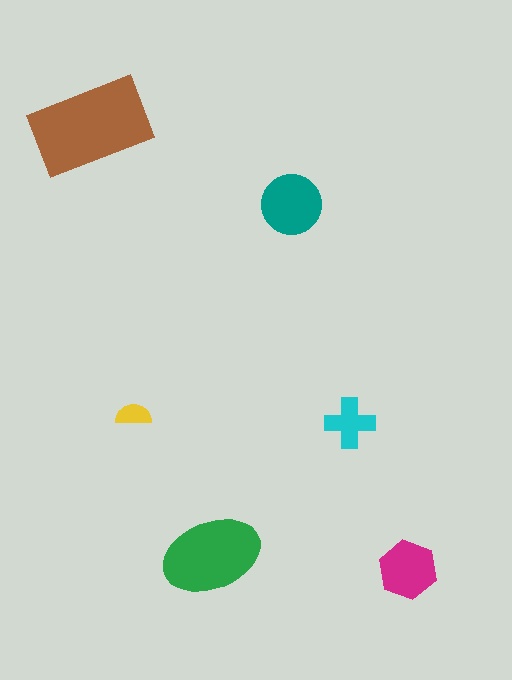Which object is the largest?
The brown rectangle.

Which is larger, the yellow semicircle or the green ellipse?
The green ellipse.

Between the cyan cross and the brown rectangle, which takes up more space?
The brown rectangle.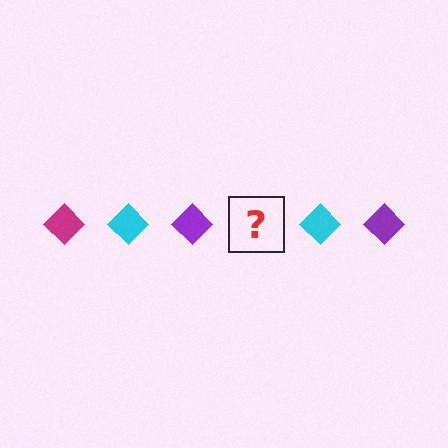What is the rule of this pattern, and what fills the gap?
The rule is that the pattern cycles through magenta, cyan, purple diamonds. The gap should be filled with a magenta diamond.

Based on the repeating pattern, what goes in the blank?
The blank should be a magenta diamond.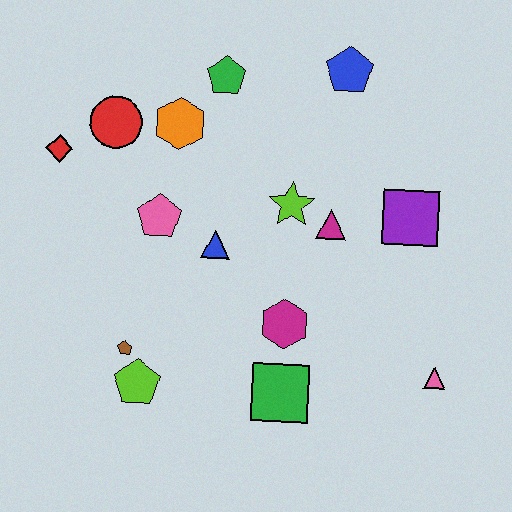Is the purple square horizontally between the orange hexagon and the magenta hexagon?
No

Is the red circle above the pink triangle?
Yes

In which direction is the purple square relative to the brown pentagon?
The purple square is to the right of the brown pentagon.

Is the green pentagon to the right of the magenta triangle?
No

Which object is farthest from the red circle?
The pink triangle is farthest from the red circle.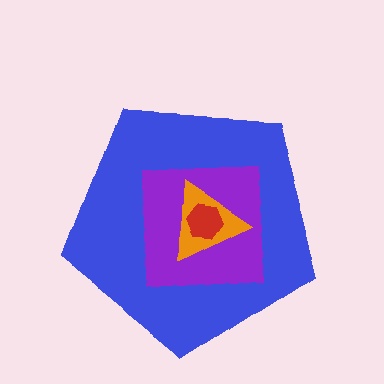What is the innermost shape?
The red hexagon.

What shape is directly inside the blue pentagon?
The purple square.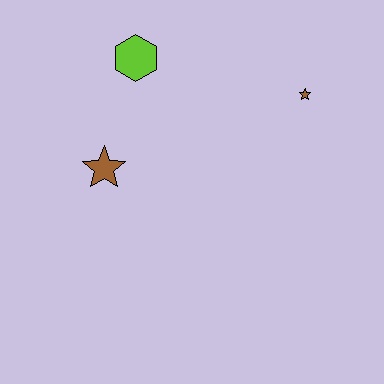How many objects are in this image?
There are 3 objects.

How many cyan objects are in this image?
There are no cyan objects.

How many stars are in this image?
There are 2 stars.